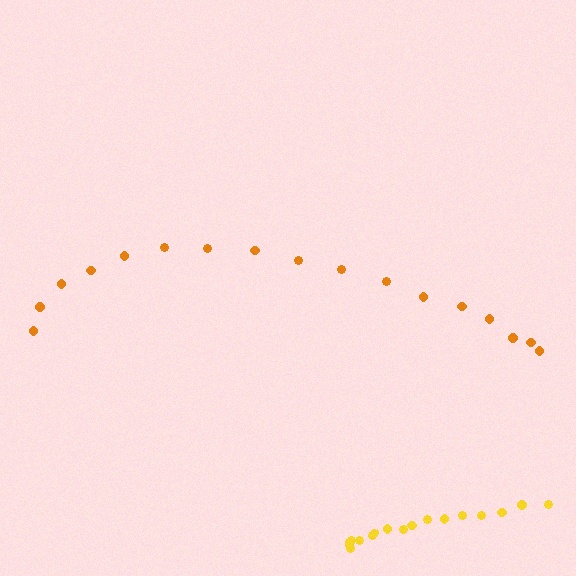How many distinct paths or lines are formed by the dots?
There are 2 distinct paths.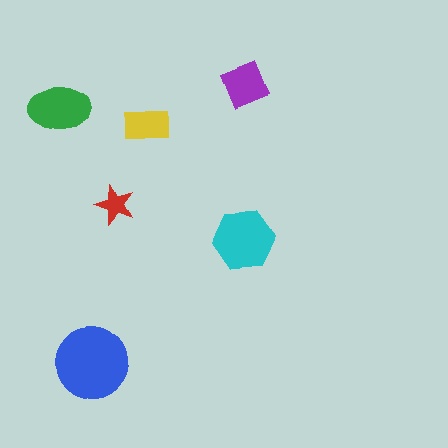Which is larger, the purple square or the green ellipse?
The green ellipse.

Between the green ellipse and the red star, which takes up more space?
The green ellipse.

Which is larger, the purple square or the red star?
The purple square.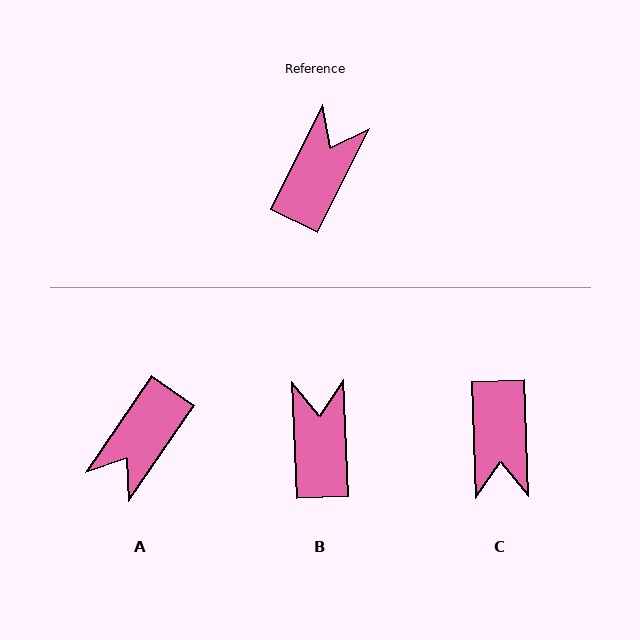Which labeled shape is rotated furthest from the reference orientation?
A, about 173 degrees away.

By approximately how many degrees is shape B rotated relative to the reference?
Approximately 29 degrees counter-clockwise.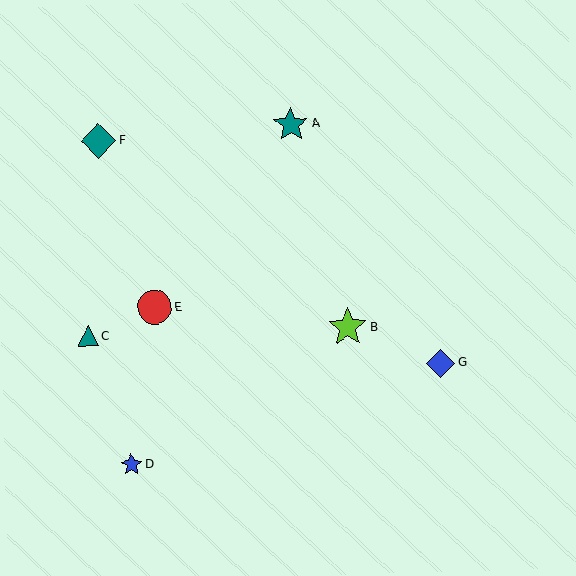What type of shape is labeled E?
Shape E is a red circle.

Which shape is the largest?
The lime star (labeled B) is the largest.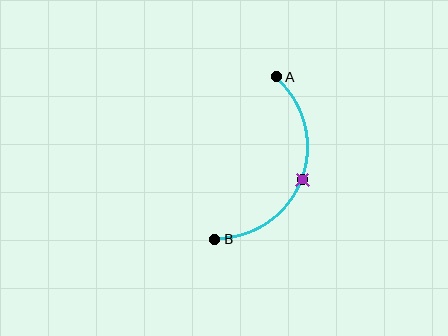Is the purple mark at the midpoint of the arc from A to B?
Yes. The purple mark lies on the arc at equal arc-length from both A and B — it is the arc midpoint.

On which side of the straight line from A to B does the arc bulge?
The arc bulges to the right of the straight line connecting A and B.